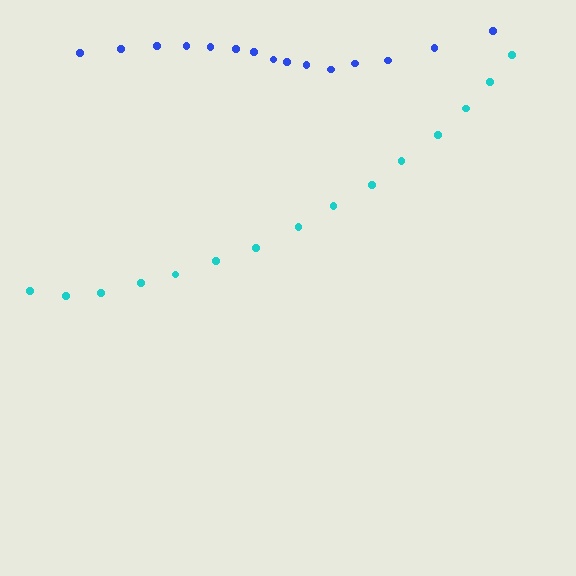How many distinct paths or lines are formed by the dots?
There are 2 distinct paths.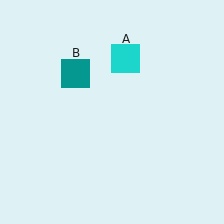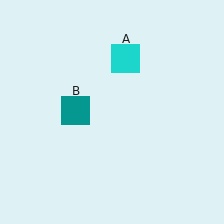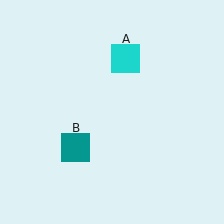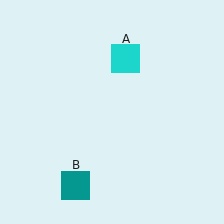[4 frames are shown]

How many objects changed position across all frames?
1 object changed position: teal square (object B).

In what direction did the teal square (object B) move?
The teal square (object B) moved down.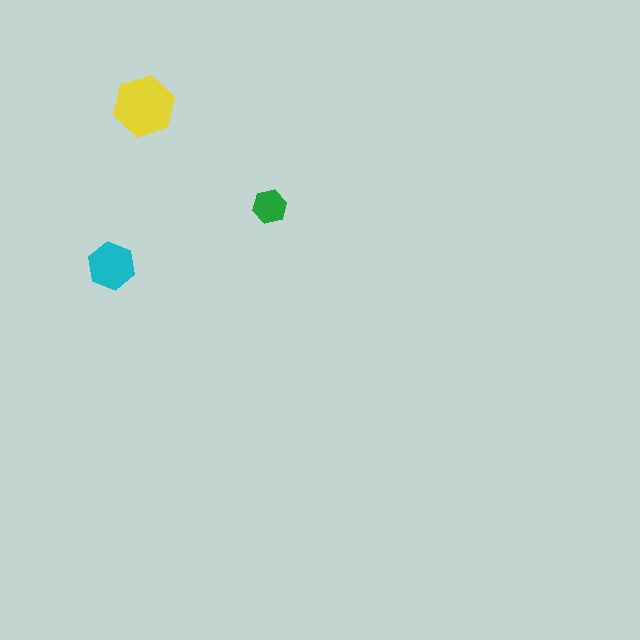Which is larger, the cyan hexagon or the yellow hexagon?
The yellow one.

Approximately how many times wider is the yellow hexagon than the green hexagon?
About 2 times wider.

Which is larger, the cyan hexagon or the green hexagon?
The cyan one.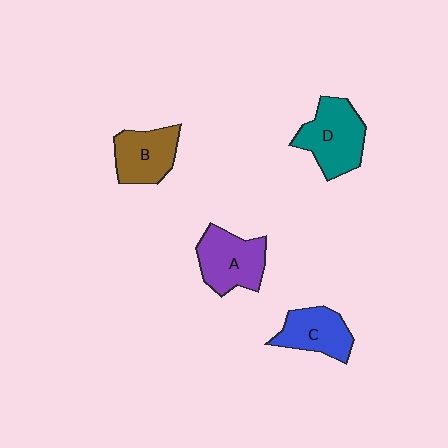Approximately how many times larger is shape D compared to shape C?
Approximately 1.3 times.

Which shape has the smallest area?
Shape C (blue).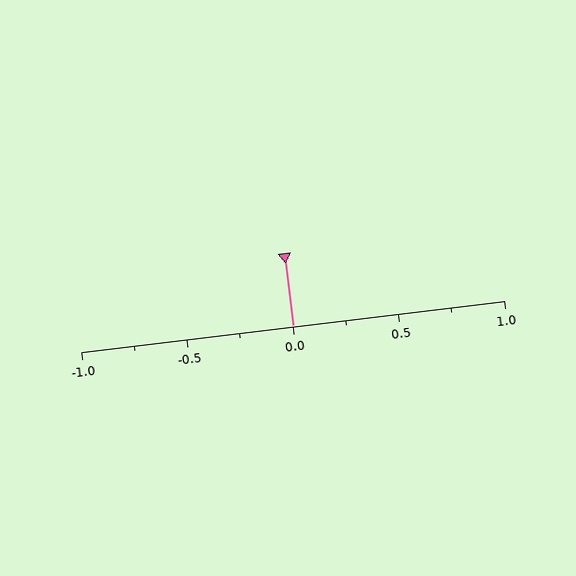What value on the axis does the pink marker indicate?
The marker indicates approximately 0.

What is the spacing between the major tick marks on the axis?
The major ticks are spaced 0.5 apart.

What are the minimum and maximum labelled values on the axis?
The axis runs from -1.0 to 1.0.